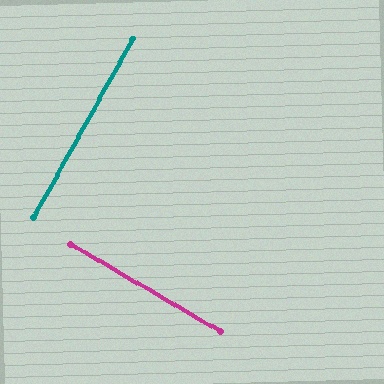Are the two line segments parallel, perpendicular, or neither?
Perpendicular — they meet at approximately 89°.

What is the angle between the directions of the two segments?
Approximately 89 degrees.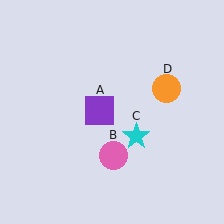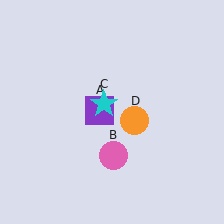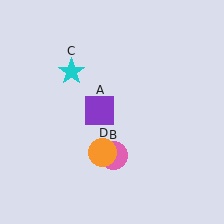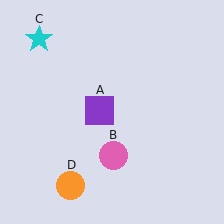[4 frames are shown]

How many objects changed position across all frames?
2 objects changed position: cyan star (object C), orange circle (object D).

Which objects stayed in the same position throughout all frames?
Purple square (object A) and pink circle (object B) remained stationary.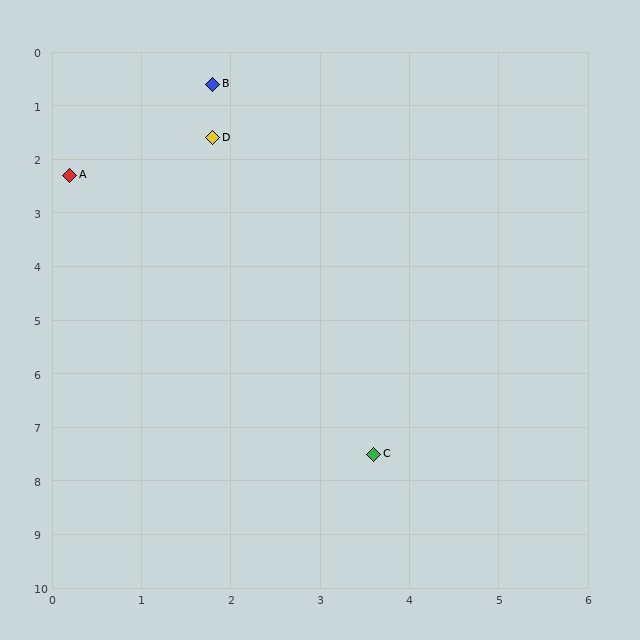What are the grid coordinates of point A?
Point A is at approximately (0.2, 2.3).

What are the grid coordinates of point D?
Point D is at approximately (1.8, 1.6).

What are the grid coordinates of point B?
Point B is at approximately (1.8, 0.6).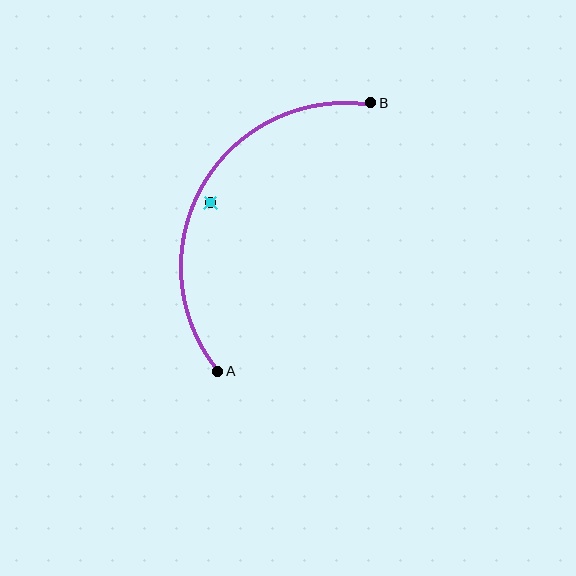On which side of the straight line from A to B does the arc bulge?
The arc bulges to the left of the straight line connecting A and B.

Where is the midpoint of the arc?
The arc midpoint is the point on the curve farthest from the straight line joining A and B. It sits to the left of that line.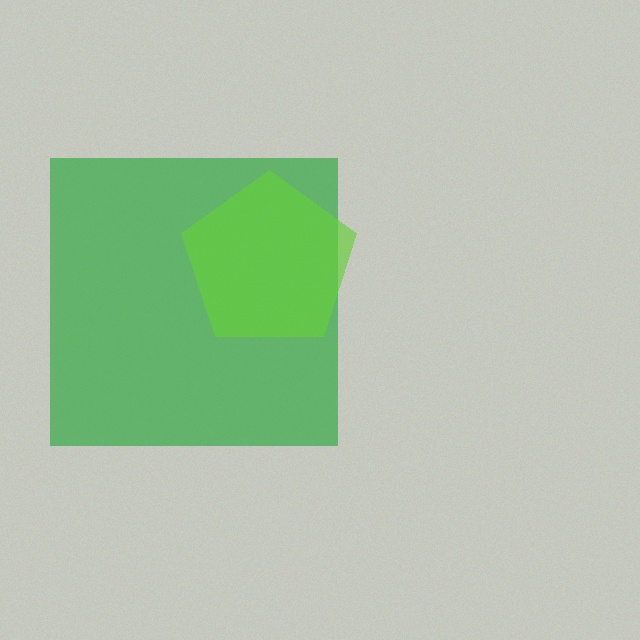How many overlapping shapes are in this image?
There are 2 overlapping shapes in the image.